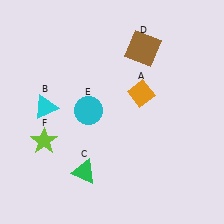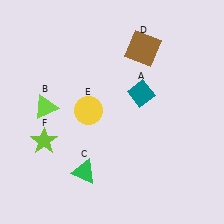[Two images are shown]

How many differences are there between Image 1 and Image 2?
There are 3 differences between the two images.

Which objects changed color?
A changed from orange to teal. B changed from cyan to lime. E changed from cyan to yellow.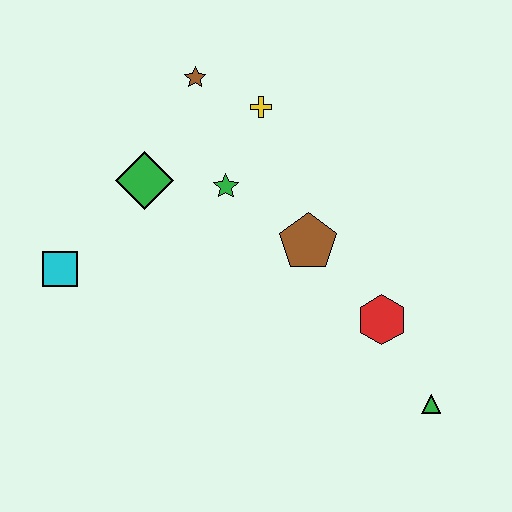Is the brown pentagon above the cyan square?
Yes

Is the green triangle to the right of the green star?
Yes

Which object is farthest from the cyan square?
The green triangle is farthest from the cyan square.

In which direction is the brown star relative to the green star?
The brown star is above the green star.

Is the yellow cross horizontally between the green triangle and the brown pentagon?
No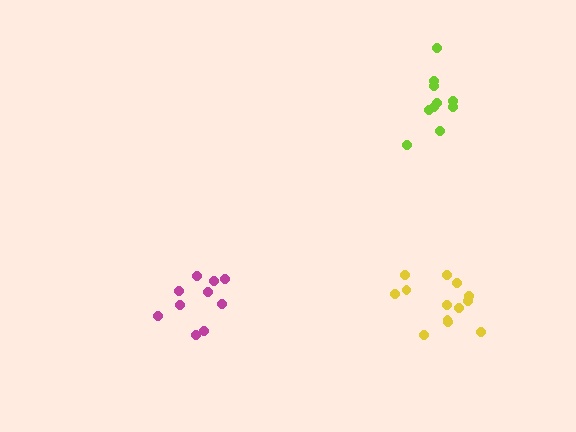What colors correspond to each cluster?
The clusters are colored: yellow, lime, magenta.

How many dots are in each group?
Group 1: 13 dots, Group 2: 10 dots, Group 3: 10 dots (33 total).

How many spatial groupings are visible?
There are 3 spatial groupings.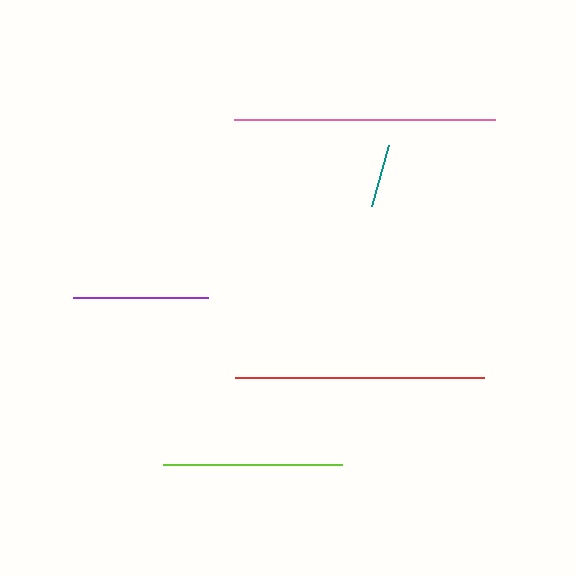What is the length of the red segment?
The red segment is approximately 250 pixels long.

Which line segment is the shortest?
The teal line is the shortest at approximately 63 pixels.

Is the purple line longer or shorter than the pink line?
The pink line is longer than the purple line.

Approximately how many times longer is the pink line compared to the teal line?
The pink line is approximately 4.1 times the length of the teal line.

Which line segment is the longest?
The pink line is the longest at approximately 261 pixels.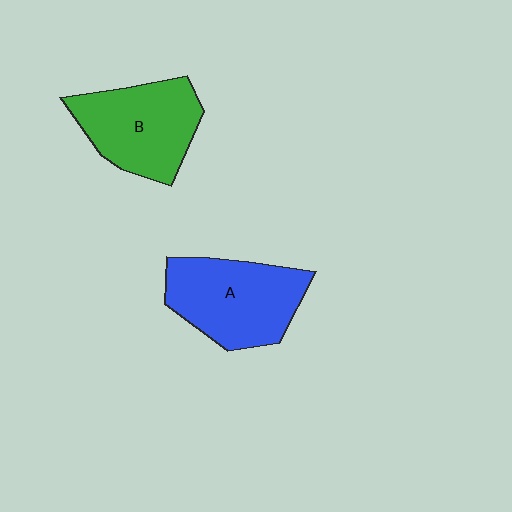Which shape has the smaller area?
Shape B (green).